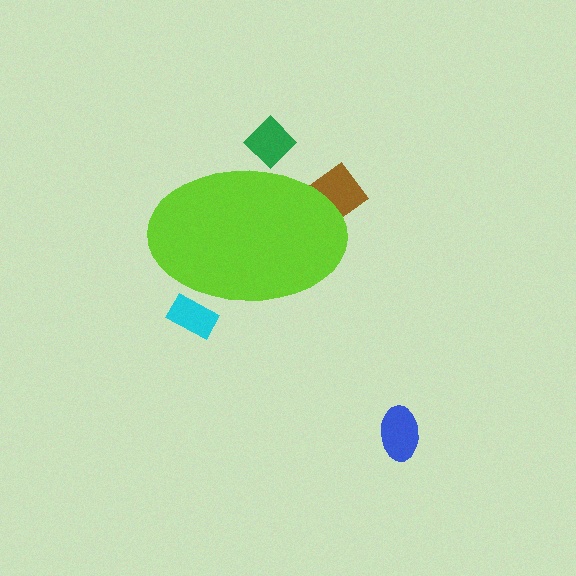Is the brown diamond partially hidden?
Yes, the brown diamond is partially hidden behind the lime ellipse.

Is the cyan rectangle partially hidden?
Yes, the cyan rectangle is partially hidden behind the lime ellipse.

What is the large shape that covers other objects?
A lime ellipse.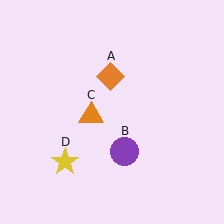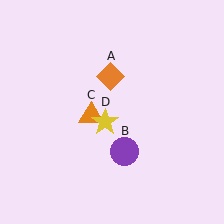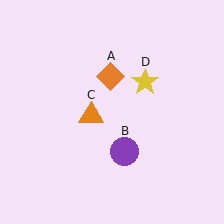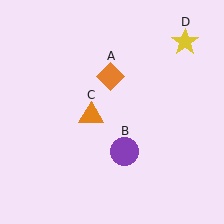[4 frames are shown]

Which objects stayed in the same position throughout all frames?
Orange diamond (object A) and purple circle (object B) and orange triangle (object C) remained stationary.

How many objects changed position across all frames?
1 object changed position: yellow star (object D).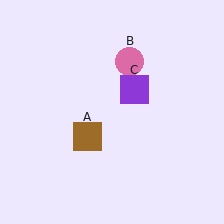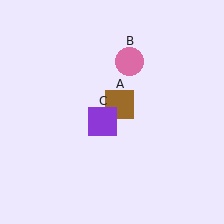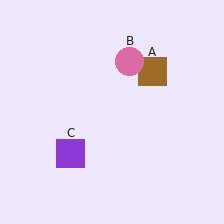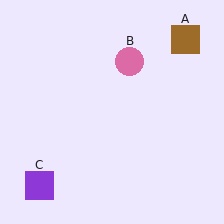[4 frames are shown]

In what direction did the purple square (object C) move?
The purple square (object C) moved down and to the left.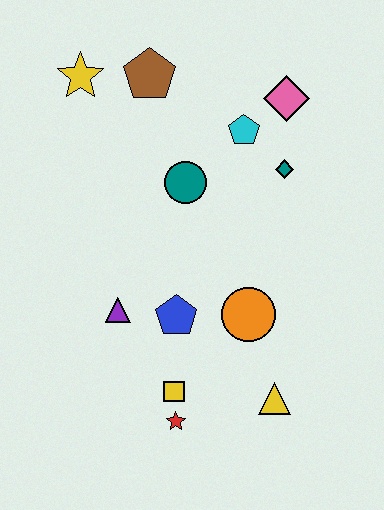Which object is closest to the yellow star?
The brown pentagon is closest to the yellow star.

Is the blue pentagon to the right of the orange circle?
No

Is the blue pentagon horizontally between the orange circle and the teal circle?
No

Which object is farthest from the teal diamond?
The red star is farthest from the teal diamond.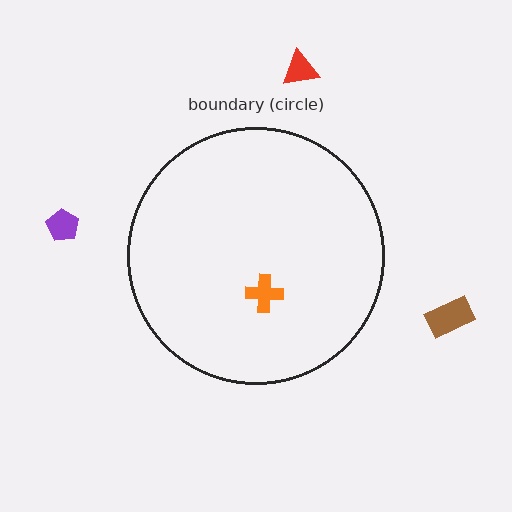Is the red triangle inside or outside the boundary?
Outside.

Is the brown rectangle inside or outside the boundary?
Outside.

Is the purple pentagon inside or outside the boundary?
Outside.